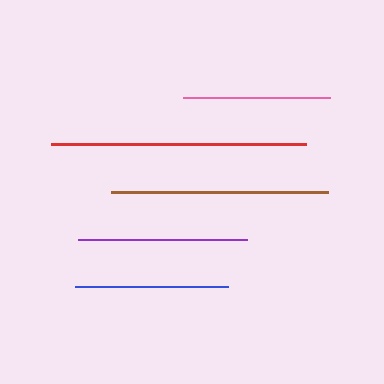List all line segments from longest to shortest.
From longest to shortest: red, brown, purple, blue, pink.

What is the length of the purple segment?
The purple segment is approximately 168 pixels long.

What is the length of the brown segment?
The brown segment is approximately 217 pixels long.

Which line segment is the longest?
The red line is the longest at approximately 256 pixels.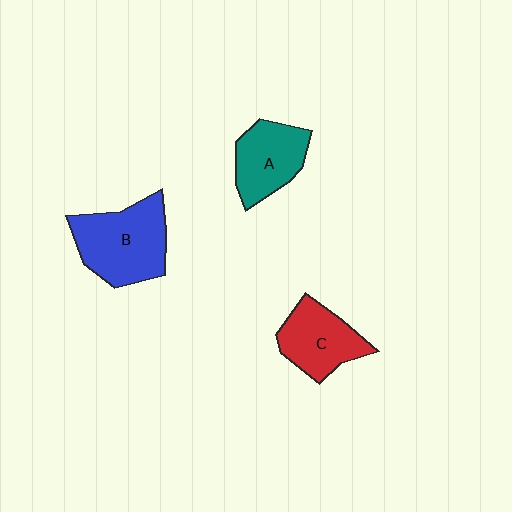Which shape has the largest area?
Shape B (blue).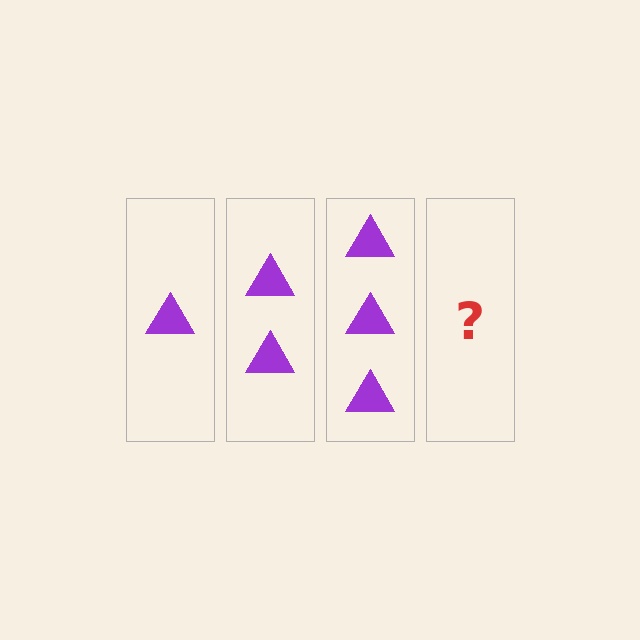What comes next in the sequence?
The next element should be 4 triangles.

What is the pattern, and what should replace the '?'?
The pattern is that each step adds one more triangle. The '?' should be 4 triangles.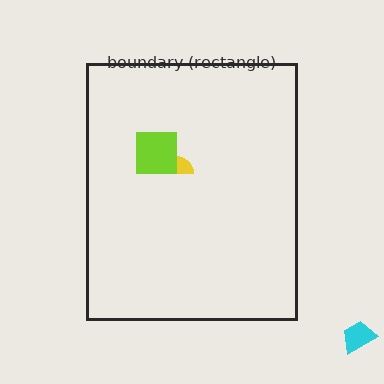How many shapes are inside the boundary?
2 inside, 1 outside.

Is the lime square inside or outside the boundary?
Inside.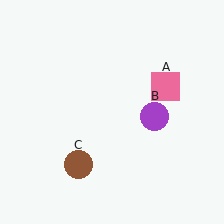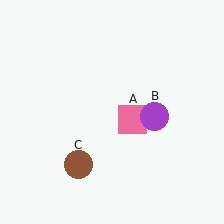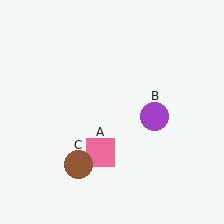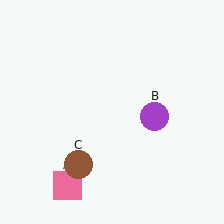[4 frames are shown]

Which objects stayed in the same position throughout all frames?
Purple circle (object B) and brown circle (object C) remained stationary.